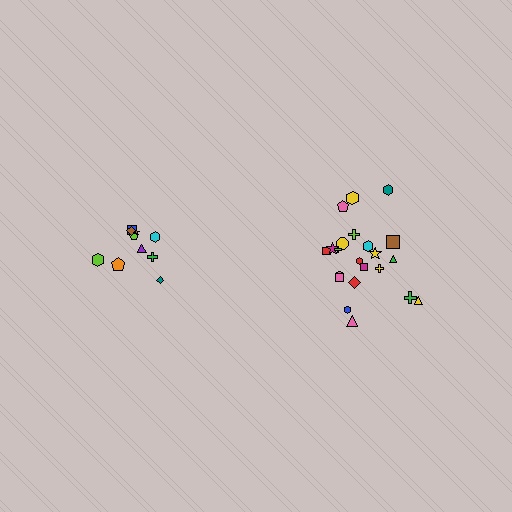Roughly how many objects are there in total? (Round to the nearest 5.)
Roughly 30 objects in total.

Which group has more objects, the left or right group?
The right group.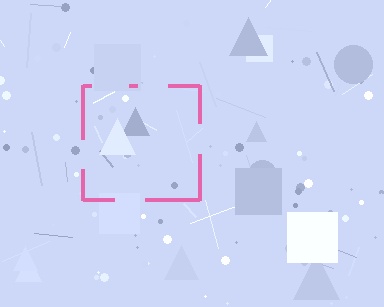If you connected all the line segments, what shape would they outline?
They would outline a square.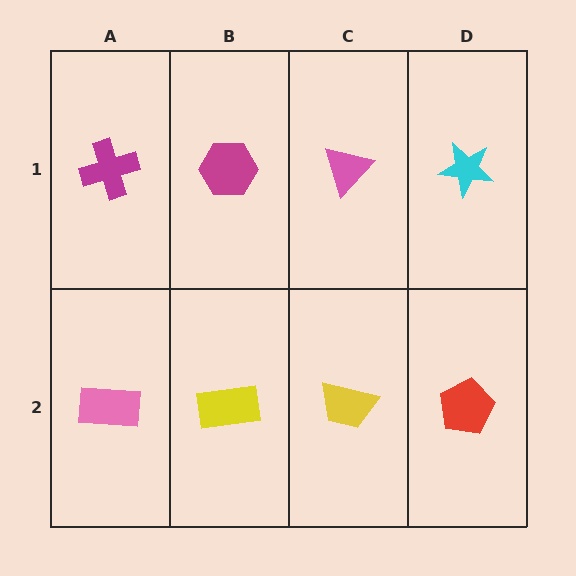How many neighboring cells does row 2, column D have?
2.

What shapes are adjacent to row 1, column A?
A pink rectangle (row 2, column A), a magenta hexagon (row 1, column B).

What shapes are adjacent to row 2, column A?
A magenta cross (row 1, column A), a yellow rectangle (row 2, column B).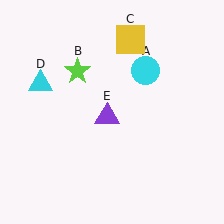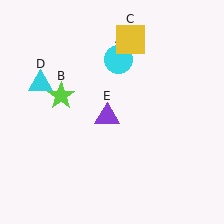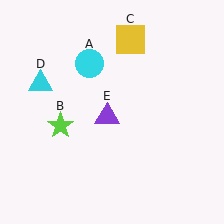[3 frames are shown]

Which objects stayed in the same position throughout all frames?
Yellow square (object C) and cyan triangle (object D) and purple triangle (object E) remained stationary.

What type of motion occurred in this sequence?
The cyan circle (object A), lime star (object B) rotated counterclockwise around the center of the scene.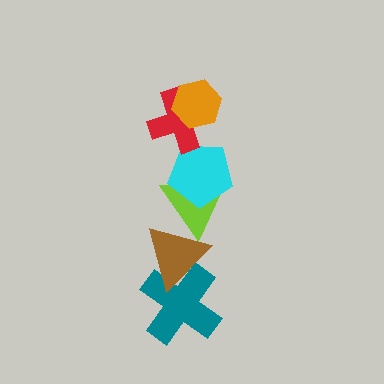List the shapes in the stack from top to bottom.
From top to bottom: the orange hexagon, the red cross, the cyan pentagon, the lime triangle, the brown triangle, the teal cross.